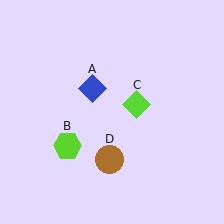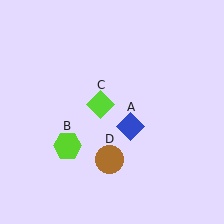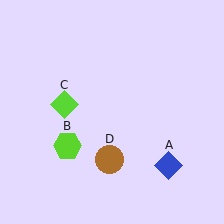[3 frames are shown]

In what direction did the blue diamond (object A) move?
The blue diamond (object A) moved down and to the right.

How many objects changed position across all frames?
2 objects changed position: blue diamond (object A), lime diamond (object C).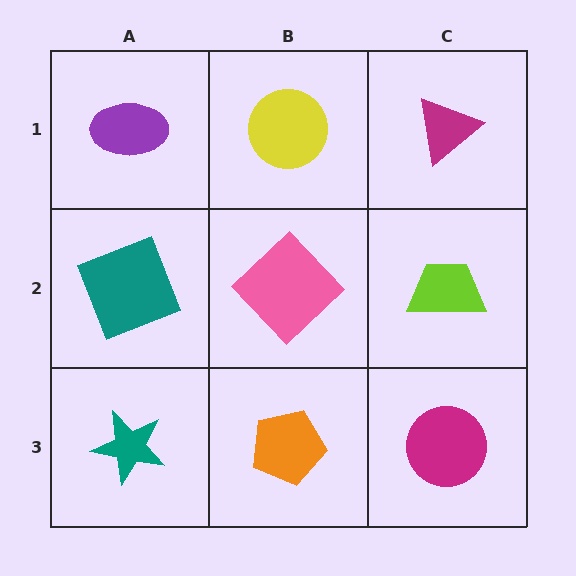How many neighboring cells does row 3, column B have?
3.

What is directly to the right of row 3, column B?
A magenta circle.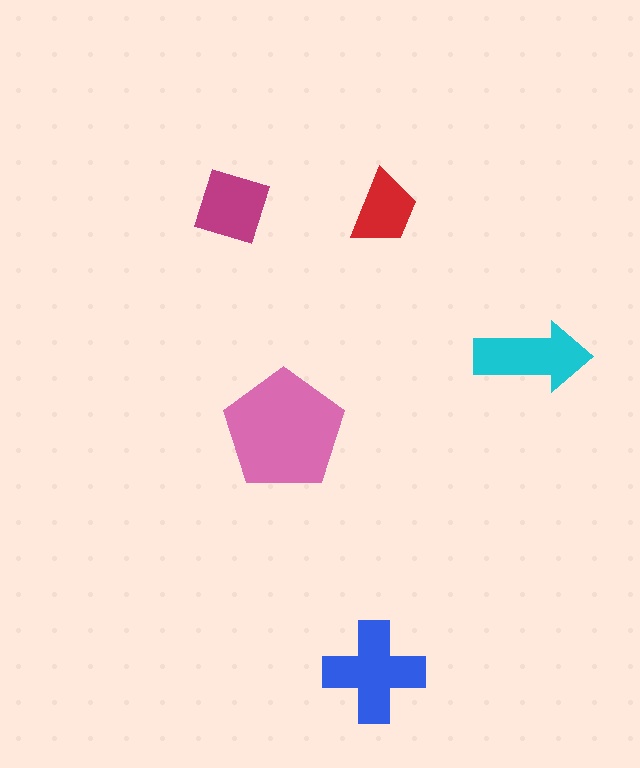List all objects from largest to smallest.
The pink pentagon, the blue cross, the cyan arrow, the magenta diamond, the red trapezoid.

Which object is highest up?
The magenta diamond is topmost.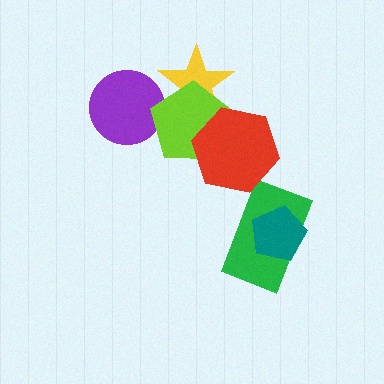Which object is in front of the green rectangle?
The teal pentagon is in front of the green rectangle.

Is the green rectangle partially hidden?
Yes, it is partially covered by another shape.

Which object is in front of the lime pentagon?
The red hexagon is in front of the lime pentagon.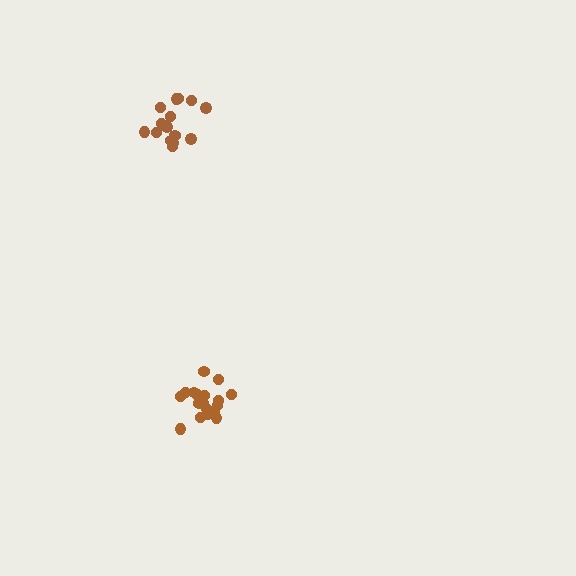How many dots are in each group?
Group 1: 16 dots, Group 2: 18 dots (34 total).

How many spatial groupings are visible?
There are 2 spatial groupings.